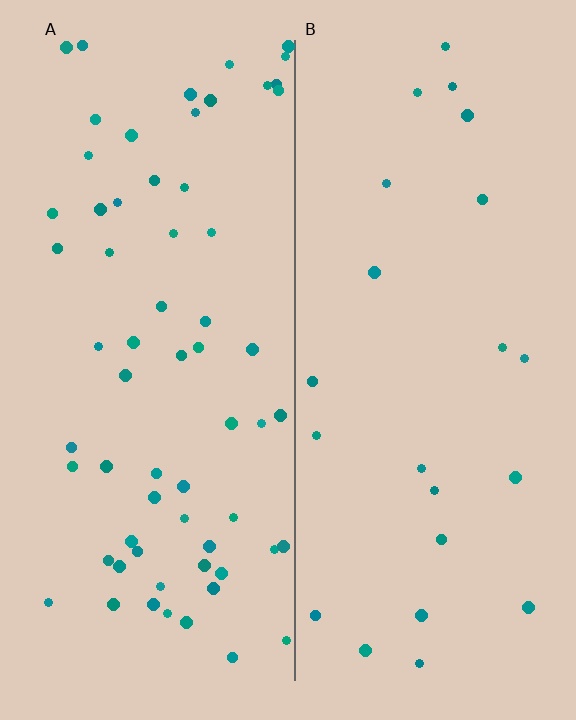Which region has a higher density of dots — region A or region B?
A (the left).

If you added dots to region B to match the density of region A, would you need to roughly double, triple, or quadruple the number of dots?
Approximately triple.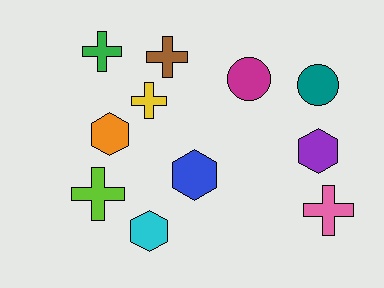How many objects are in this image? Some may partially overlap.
There are 11 objects.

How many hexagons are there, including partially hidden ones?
There are 4 hexagons.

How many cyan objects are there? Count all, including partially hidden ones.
There is 1 cyan object.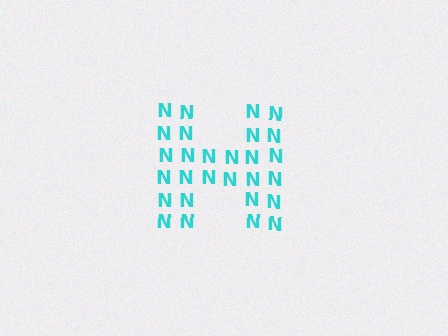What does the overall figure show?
The overall figure shows the letter H.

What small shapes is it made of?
It is made of small letter N's.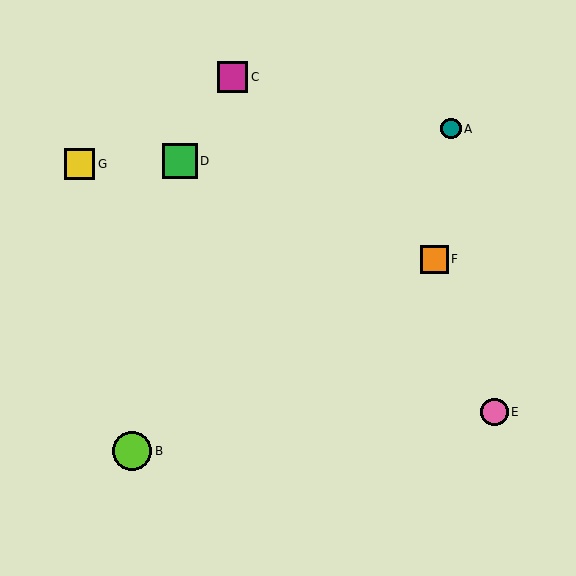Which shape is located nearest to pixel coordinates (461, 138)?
The teal circle (labeled A) at (451, 129) is nearest to that location.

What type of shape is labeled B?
Shape B is a lime circle.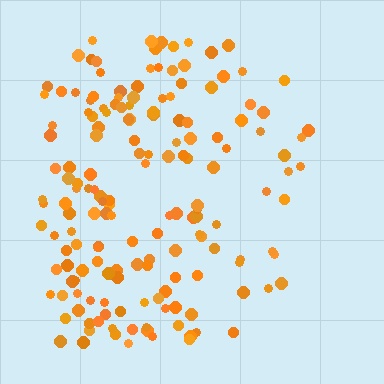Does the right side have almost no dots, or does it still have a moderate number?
Still a moderate number, just noticeably fewer than the left.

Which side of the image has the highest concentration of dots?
The left.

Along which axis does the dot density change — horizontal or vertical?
Horizontal.